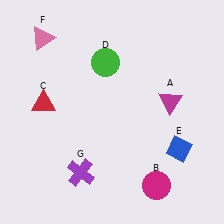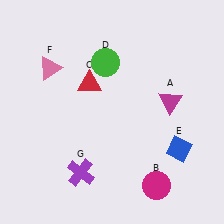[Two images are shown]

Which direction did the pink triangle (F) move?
The pink triangle (F) moved down.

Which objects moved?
The objects that moved are: the red triangle (C), the pink triangle (F).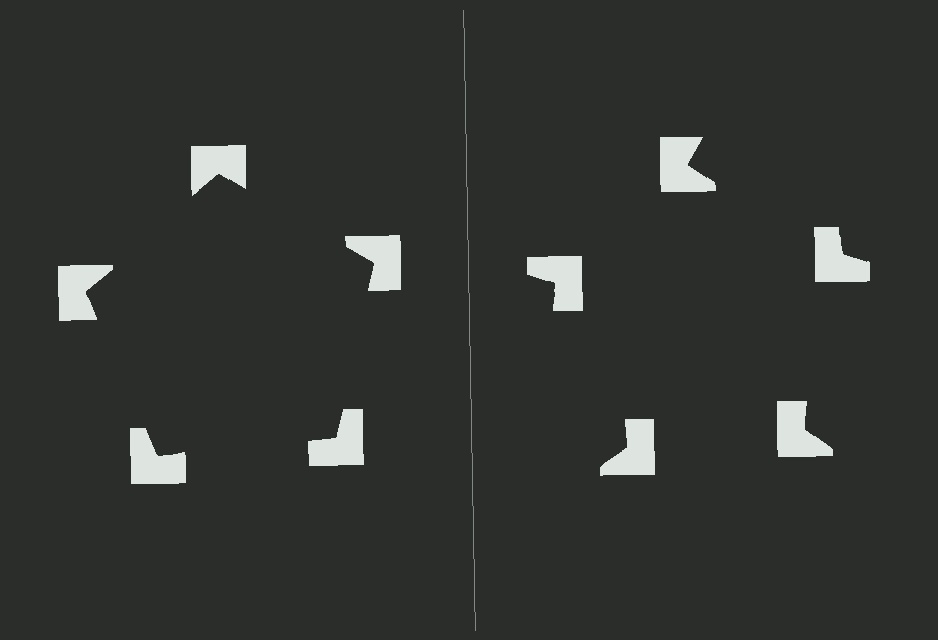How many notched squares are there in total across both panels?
10 — 5 on each side.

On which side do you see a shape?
An illusory pentagon appears on the left side. On the right side the wedge cuts are rotated, so no coherent shape forms.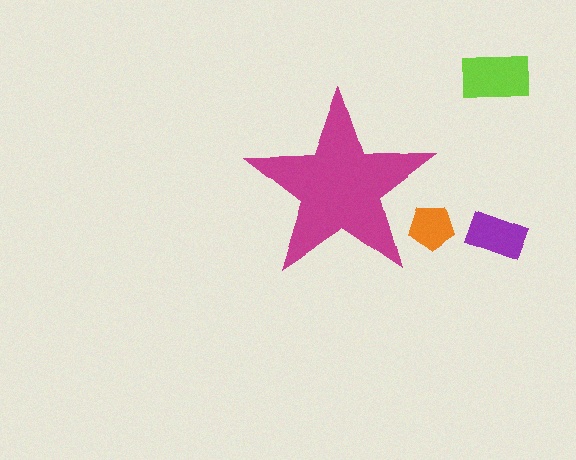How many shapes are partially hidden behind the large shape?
1 shape is partially hidden.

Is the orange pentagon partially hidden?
Yes, the orange pentagon is partially hidden behind the magenta star.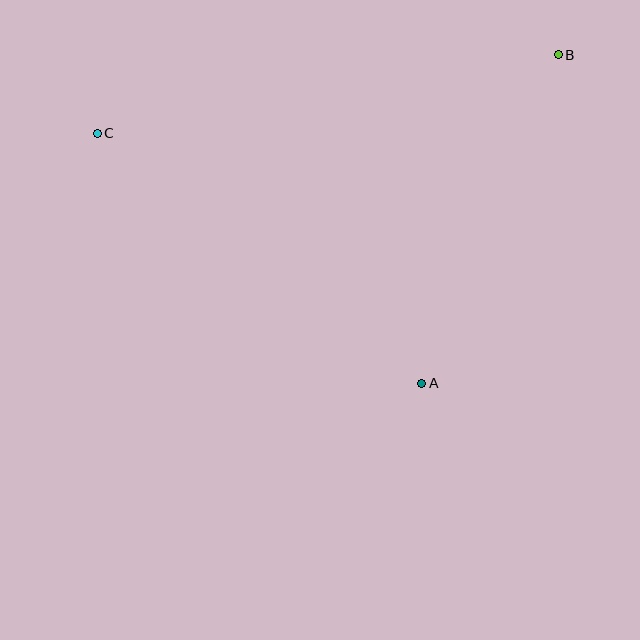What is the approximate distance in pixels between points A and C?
The distance between A and C is approximately 410 pixels.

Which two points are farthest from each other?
Points B and C are farthest from each other.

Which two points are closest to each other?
Points A and B are closest to each other.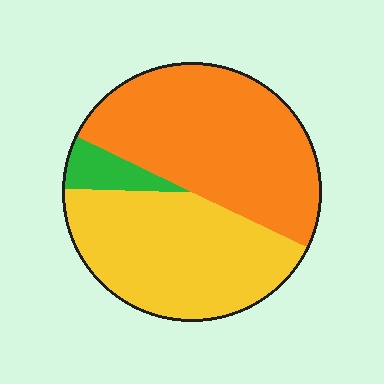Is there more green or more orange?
Orange.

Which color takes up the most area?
Orange, at roughly 50%.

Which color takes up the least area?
Green, at roughly 5%.